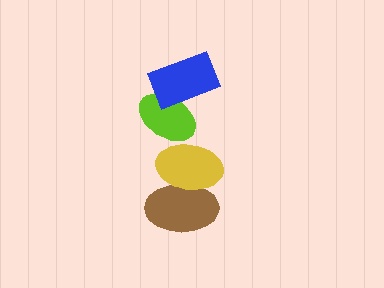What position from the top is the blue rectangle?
The blue rectangle is 1st from the top.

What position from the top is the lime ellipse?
The lime ellipse is 2nd from the top.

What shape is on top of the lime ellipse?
The blue rectangle is on top of the lime ellipse.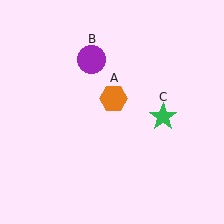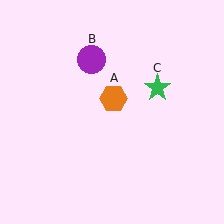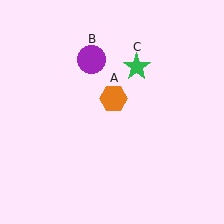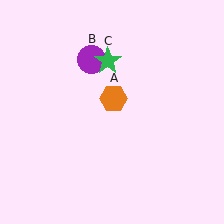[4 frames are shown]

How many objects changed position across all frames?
1 object changed position: green star (object C).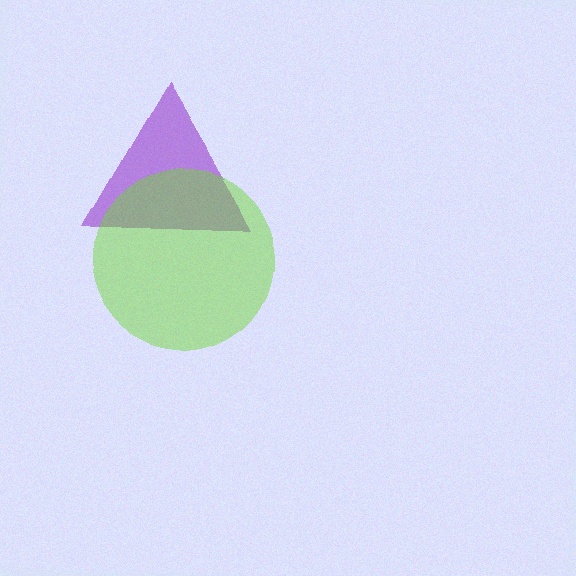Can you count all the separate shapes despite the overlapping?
Yes, there are 2 separate shapes.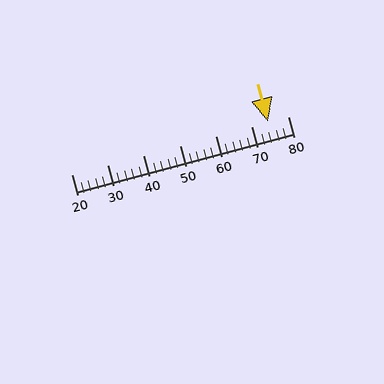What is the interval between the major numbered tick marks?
The major tick marks are spaced 10 units apart.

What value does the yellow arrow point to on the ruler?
The yellow arrow points to approximately 74.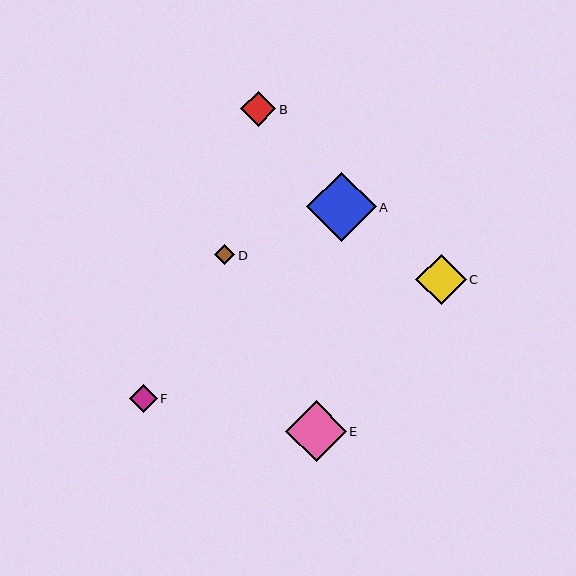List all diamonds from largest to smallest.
From largest to smallest: A, E, C, B, F, D.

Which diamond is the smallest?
Diamond D is the smallest with a size of approximately 20 pixels.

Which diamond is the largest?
Diamond A is the largest with a size of approximately 69 pixels.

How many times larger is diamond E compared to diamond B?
Diamond E is approximately 1.7 times the size of diamond B.